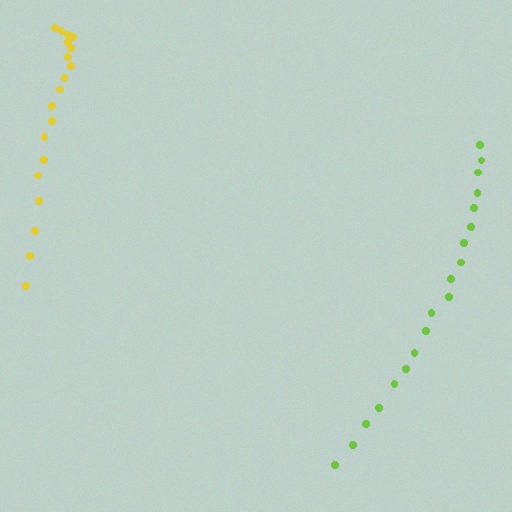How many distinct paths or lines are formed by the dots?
There are 2 distinct paths.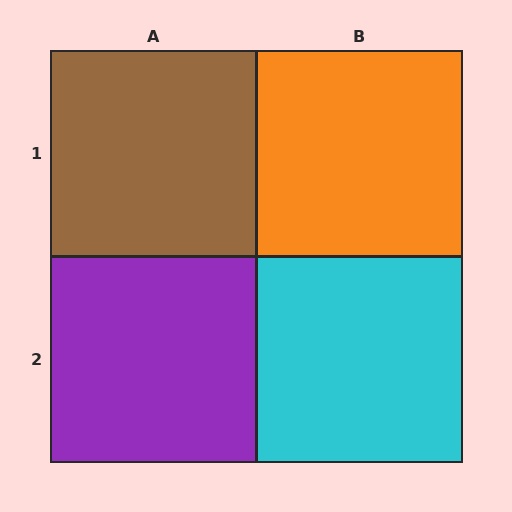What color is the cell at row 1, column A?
Brown.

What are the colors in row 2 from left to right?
Purple, cyan.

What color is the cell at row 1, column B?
Orange.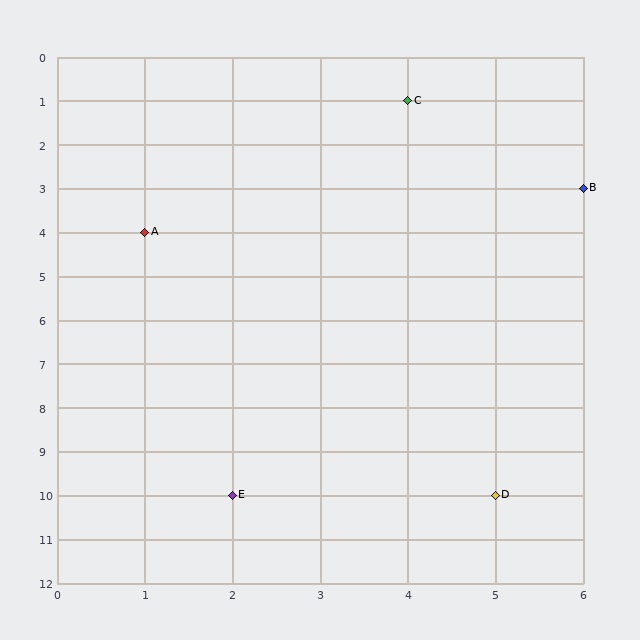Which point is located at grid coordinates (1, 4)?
Point A is at (1, 4).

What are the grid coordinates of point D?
Point D is at grid coordinates (5, 10).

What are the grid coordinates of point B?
Point B is at grid coordinates (6, 3).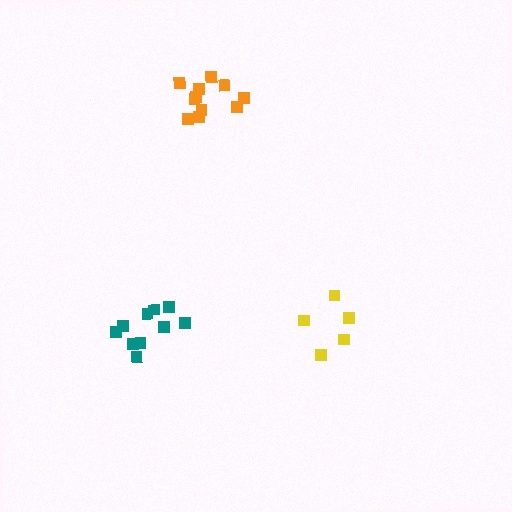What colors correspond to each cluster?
The clusters are colored: yellow, orange, teal.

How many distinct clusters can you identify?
There are 3 distinct clusters.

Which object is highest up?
The orange cluster is topmost.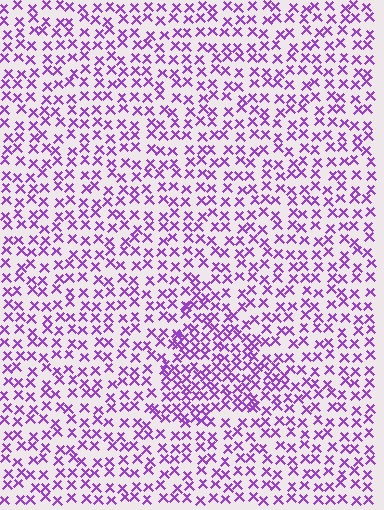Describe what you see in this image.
The image contains small purple elements arranged at two different densities. A triangle-shaped region is visible where the elements are more densely packed than the surrounding area.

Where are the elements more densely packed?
The elements are more densely packed inside the triangle boundary.